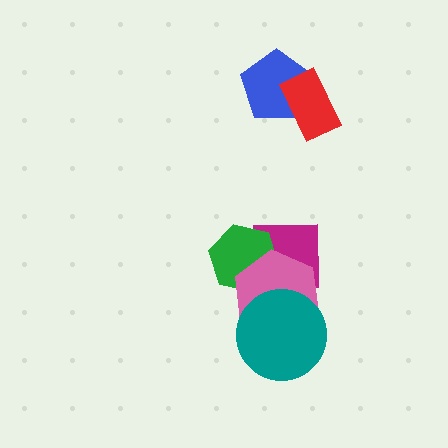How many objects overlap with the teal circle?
2 objects overlap with the teal circle.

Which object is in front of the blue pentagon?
The red rectangle is in front of the blue pentagon.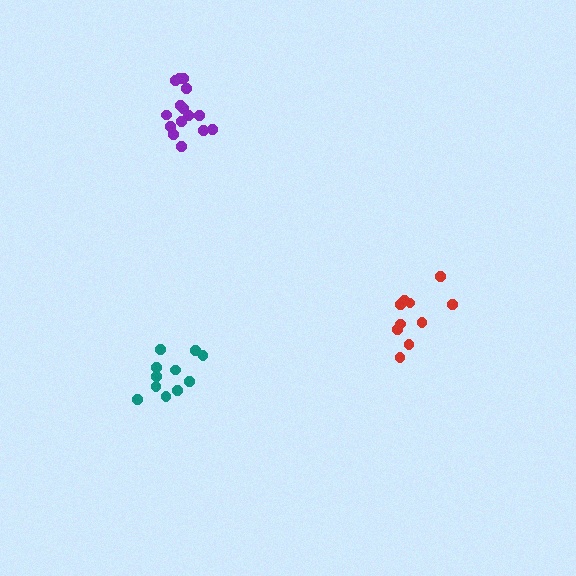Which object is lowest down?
The teal cluster is bottommost.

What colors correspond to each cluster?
The clusters are colored: teal, red, purple.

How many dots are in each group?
Group 1: 11 dots, Group 2: 10 dots, Group 3: 15 dots (36 total).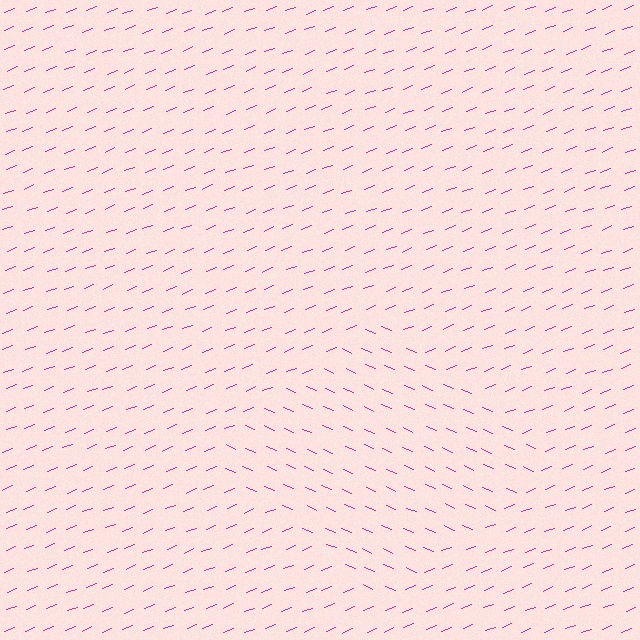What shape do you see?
I see a diamond.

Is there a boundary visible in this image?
Yes, there is a texture boundary formed by a change in line orientation.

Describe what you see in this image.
The image is filled with small magenta line segments. A diamond region in the image has lines oriented differently from the surrounding lines, creating a visible texture boundary.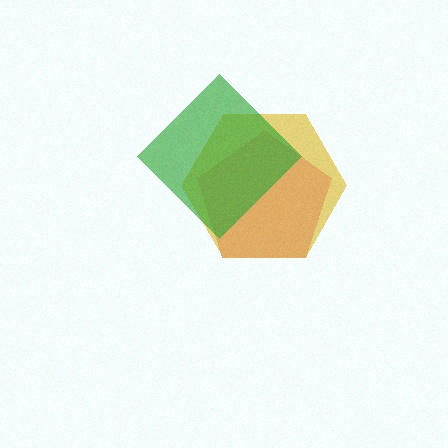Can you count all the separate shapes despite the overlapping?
Yes, there are 3 separate shapes.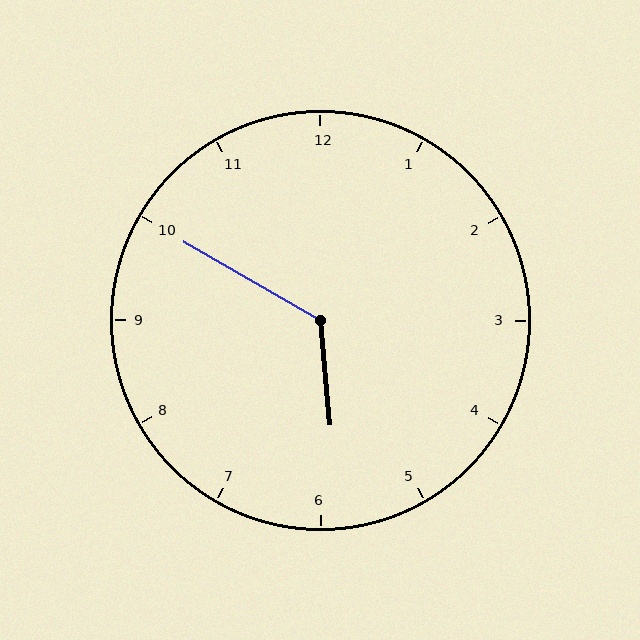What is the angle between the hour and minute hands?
Approximately 125 degrees.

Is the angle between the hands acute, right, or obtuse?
It is obtuse.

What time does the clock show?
5:50.